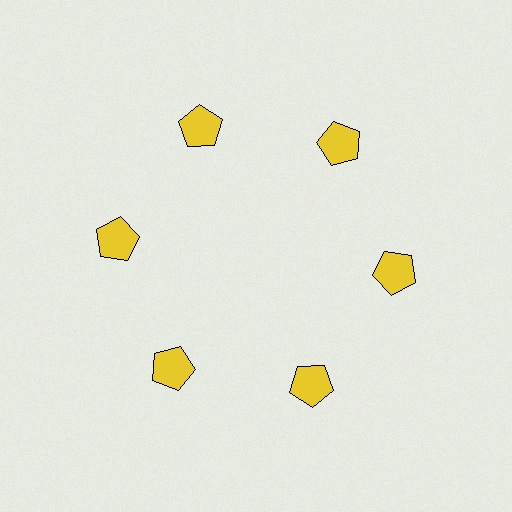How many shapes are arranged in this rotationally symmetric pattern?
There are 6 shapes, arranged in 6 groups of 1.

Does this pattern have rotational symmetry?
Yes, this pattern has 6-fold rotational symmetry. It looks the same after rotating 60 degrees around the center.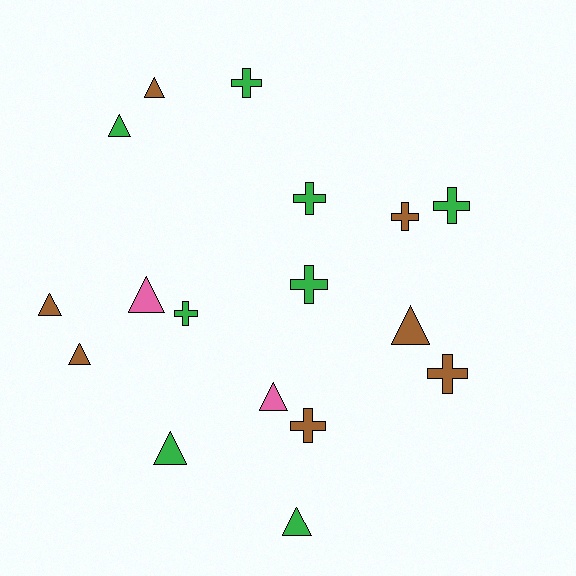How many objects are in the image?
There are 17 objects.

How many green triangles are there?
There are 3 green triangles.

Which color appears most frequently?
Green, with 8 objects.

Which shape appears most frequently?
Triangle, with 9 objects.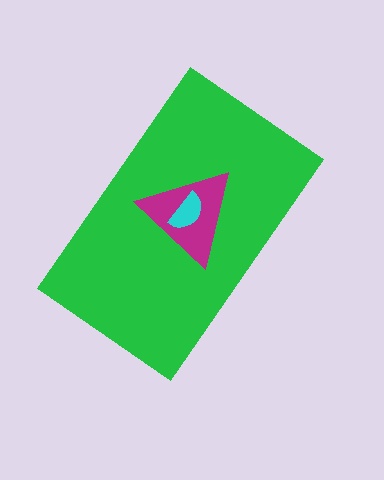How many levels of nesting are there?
3.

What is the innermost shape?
The cyan semicircle.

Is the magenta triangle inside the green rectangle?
Yes.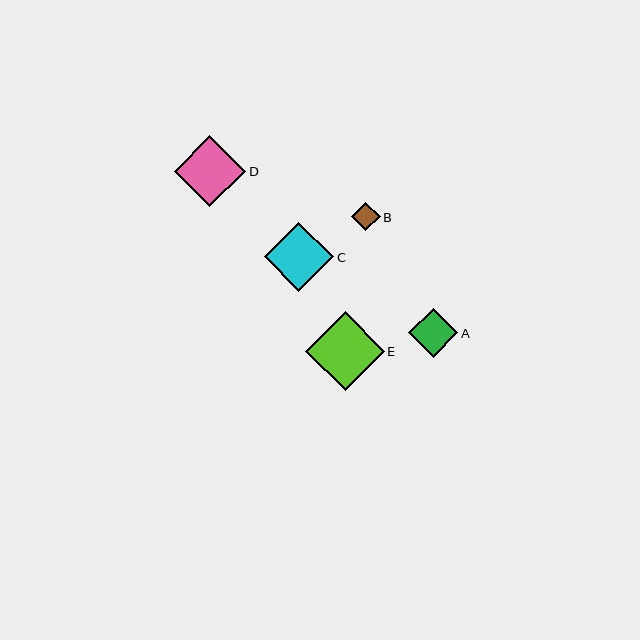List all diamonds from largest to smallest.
From largest to smallest: E, D, C, A, B.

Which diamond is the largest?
Diamond E is the largest with a size of approximately 79 pixels.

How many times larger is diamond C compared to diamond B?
Diamond C is approximately 2.5 times the size of diamond B.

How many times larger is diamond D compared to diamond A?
Diamond D is approximately 1.5 times the size of diamond A.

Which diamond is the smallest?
Diamond B is the smallest with a size of approximately 28 pixels.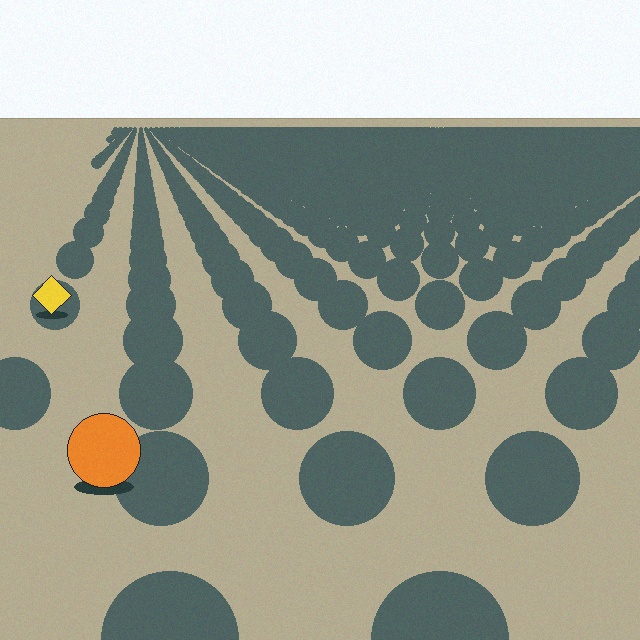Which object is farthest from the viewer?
The yellow diamond is farthest from the viewer. It appears smaller and the ground texture around it is denser.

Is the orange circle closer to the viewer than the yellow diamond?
Yes. The orange circle is closer — you can tell from the texture gradient: the ground texture is coarser near it.